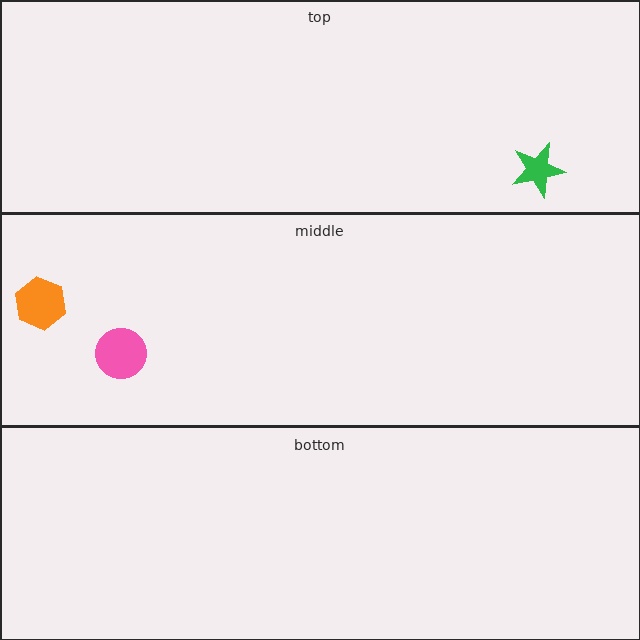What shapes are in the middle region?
The orange hexagon, the pink circle.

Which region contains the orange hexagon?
The middle region.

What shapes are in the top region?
The green star.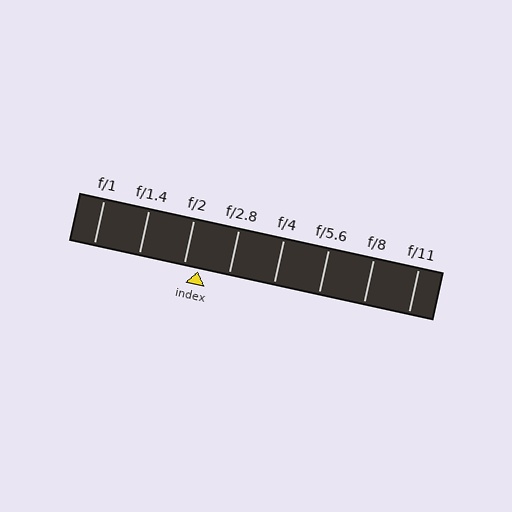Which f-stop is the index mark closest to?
The index mark is closest to f/2.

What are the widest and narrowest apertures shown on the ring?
The widest aperture shown is f/1 and the narrowest is f/11.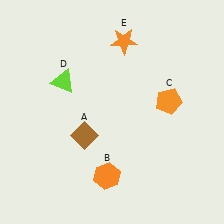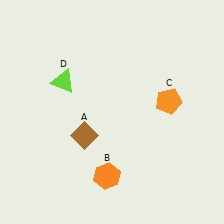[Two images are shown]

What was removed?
The orange star (E) was removed in Image 2.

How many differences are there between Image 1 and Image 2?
There is 1 difference between the two images.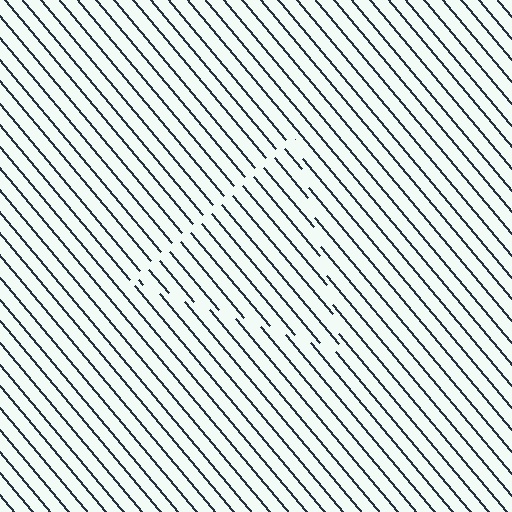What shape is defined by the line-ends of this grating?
An illusory triangle. The interior of the shape contains the same grating, shifted by half a period — the contour is defined by the phase discontinuity where line-ends from the inner and outer gratings abut.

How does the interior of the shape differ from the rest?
The interior of the shape contains the same grating, shifted by half a period — the contour is defined by the phase discontinuity where line-ends from the inner and outer gratings abut.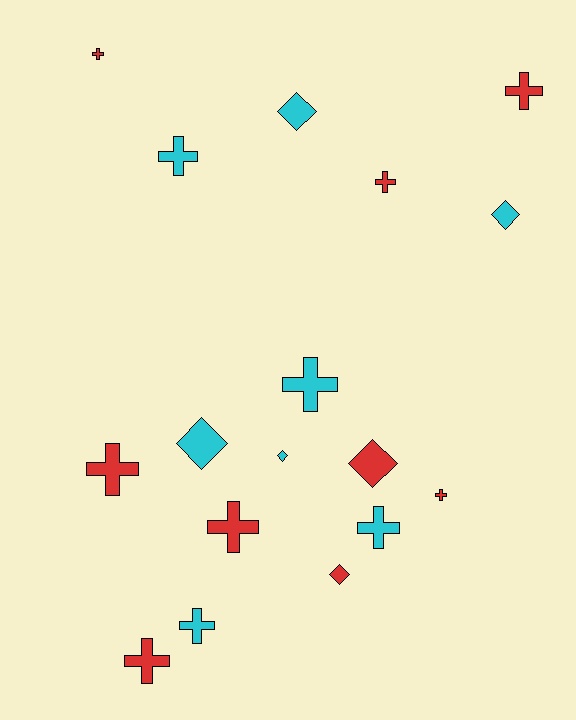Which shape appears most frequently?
Cross, with 11 objects.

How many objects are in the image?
There are 17 objects.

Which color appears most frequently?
Red, with 9 objects.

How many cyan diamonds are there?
There are 4 cyan diamonds.